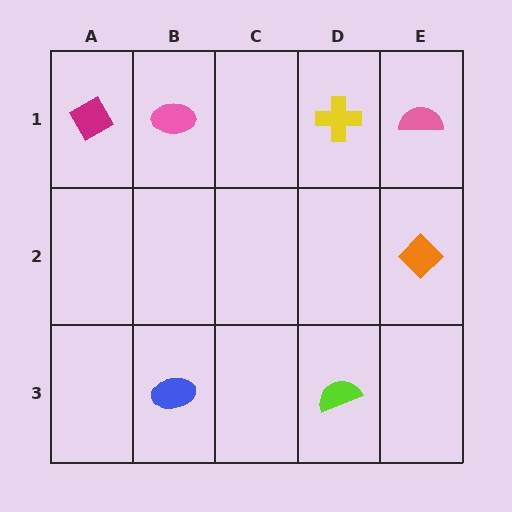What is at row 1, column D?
A yellow cross.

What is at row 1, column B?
A pink ellipse.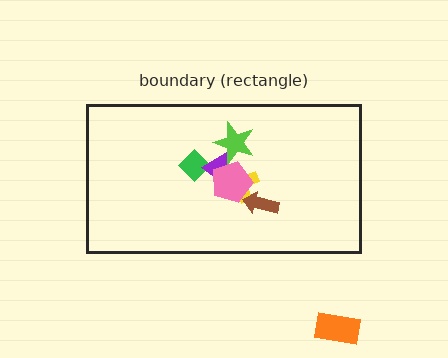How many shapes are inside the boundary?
6 inside, 1 outside.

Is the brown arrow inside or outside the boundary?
Inside.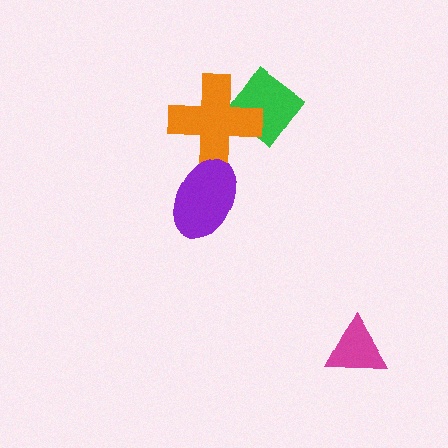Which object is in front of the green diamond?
The orange cross is in front of the green diamond.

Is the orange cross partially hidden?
Yes, it is partially covered by another shape.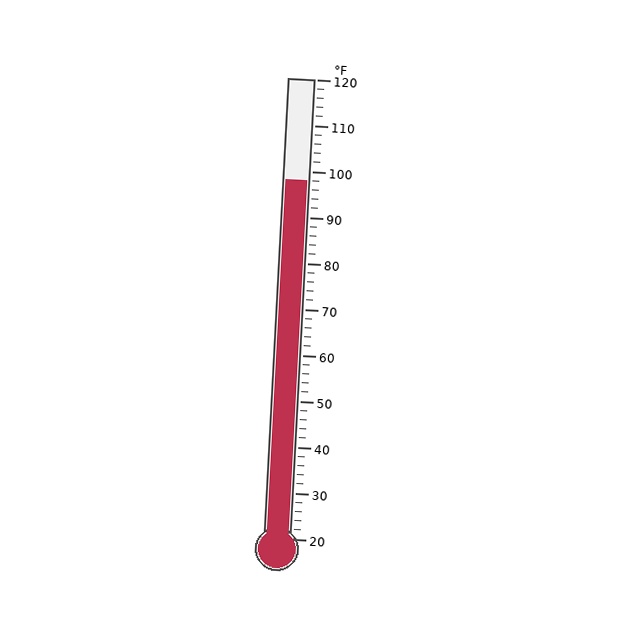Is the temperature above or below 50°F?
The temperature is above 50°F.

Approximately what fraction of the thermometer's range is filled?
The thermometer is filled to approximately 80% of its range.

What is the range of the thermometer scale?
The thermometer scale ranges from 20°F to 120°F.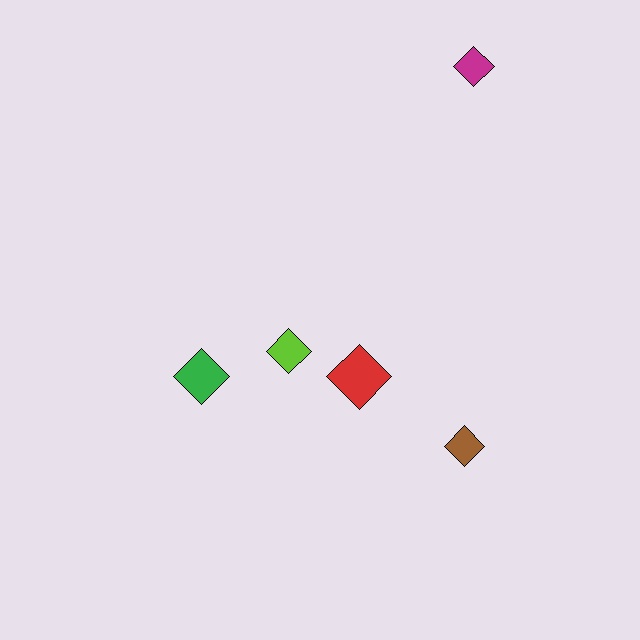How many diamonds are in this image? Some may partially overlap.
There are 5 diamonds.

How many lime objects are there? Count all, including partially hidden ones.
There is 1 lime object.